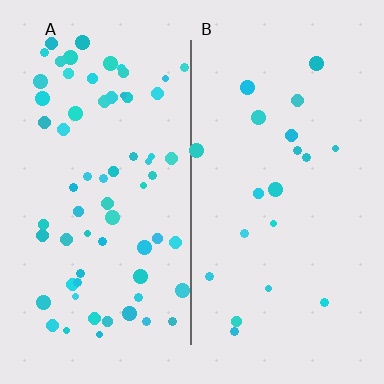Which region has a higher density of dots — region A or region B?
A (the left).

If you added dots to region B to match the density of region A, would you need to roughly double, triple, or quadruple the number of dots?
Approximately triple.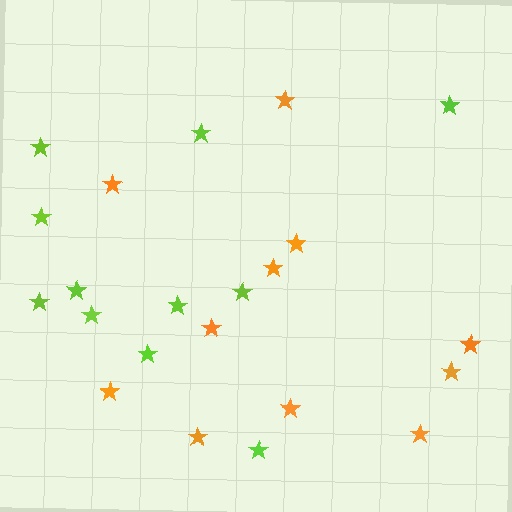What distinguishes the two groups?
There are 2 groups: one group of orange stars (11) and one group of lime stars (11).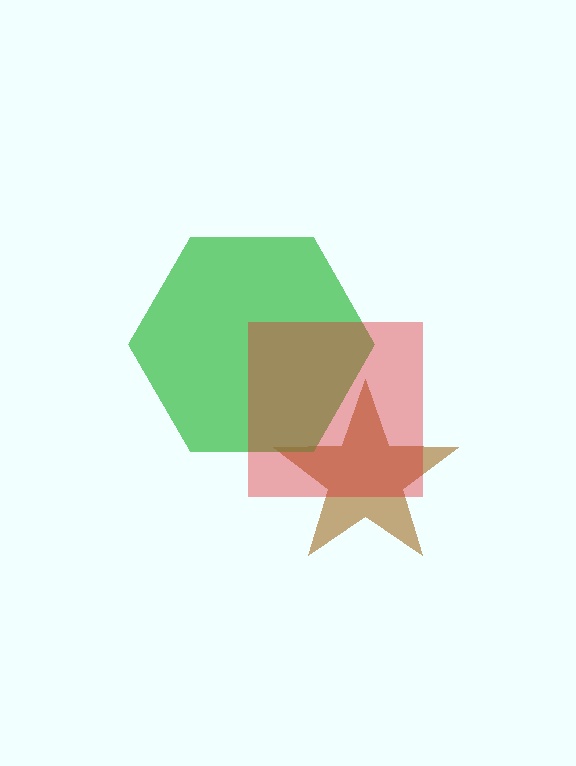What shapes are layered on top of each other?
The layered shapes are: a brown star, a green hexagon, a red square.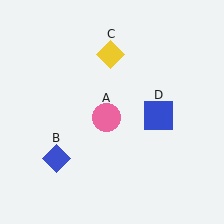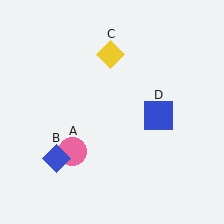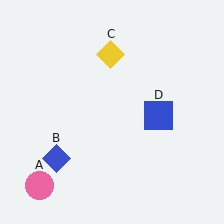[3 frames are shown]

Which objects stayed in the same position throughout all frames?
Blue diamond (object B) and yellow diamond (object C) and blue square (object D) remained stationary.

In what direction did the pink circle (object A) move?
The pink circle (object A) moved down and to the left.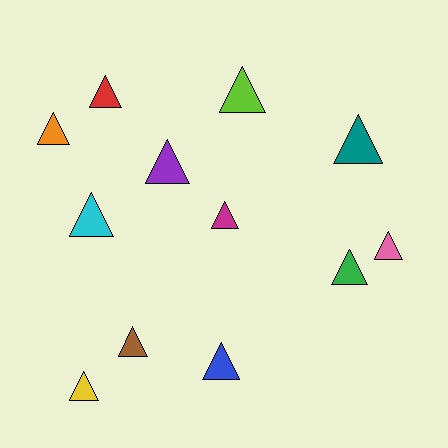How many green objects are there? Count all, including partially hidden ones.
There is 1 green object.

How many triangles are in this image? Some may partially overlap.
There are 12 triangles.